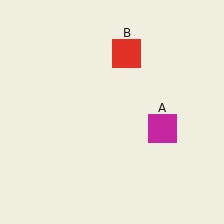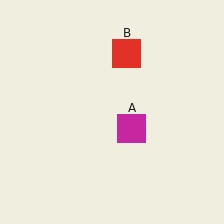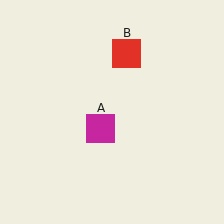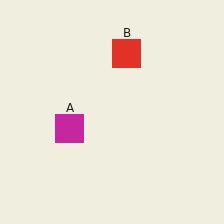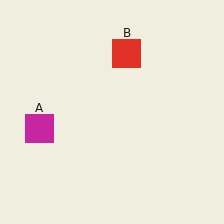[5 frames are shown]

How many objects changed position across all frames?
1 object changed position: magenta square (object A).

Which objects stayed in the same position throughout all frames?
Red square (object B) remained stationary.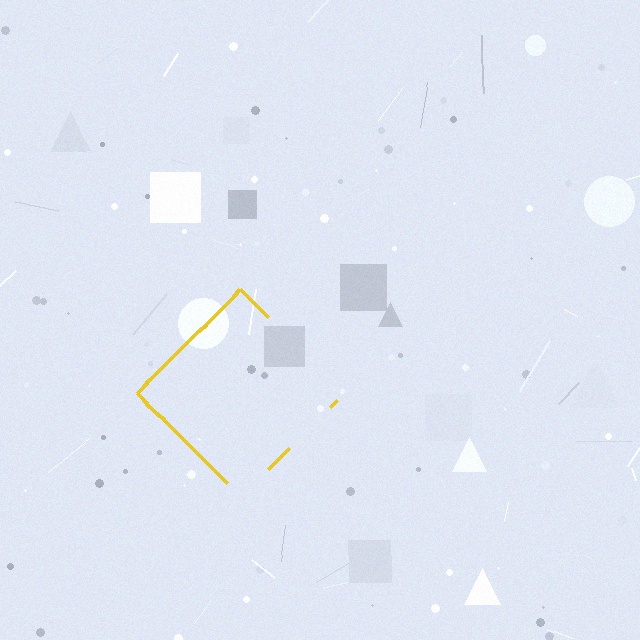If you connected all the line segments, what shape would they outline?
They would outline a diamond.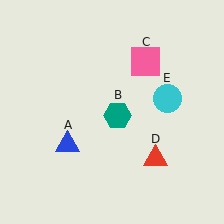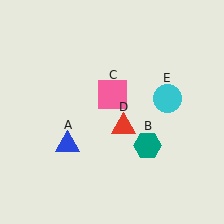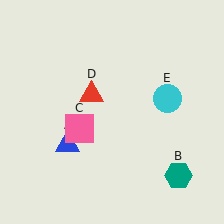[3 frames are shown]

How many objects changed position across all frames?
3 objects changed position: teal hexagon (object B), pink square (object C), red triangle (object D).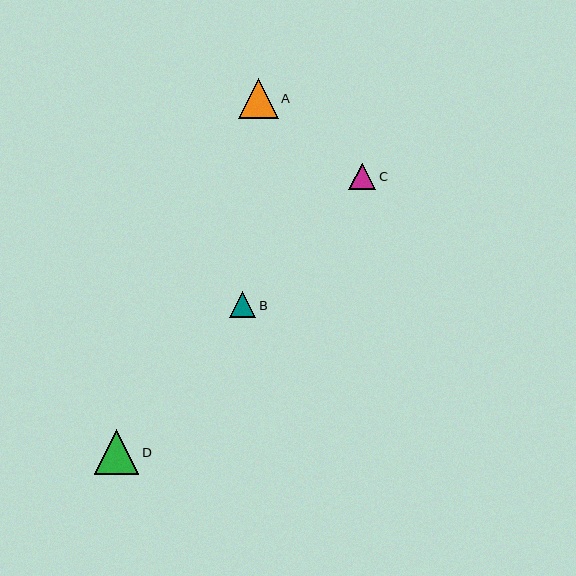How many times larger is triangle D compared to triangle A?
Triangle D is approximately 1.1 times the size of triangle A.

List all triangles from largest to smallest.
From largest to smallest: D, A, C, B.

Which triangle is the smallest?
Triangle B is the smallest with a size of approximately 26 pixels.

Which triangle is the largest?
Triangle D is the largest with a size of approximately 45 pixels.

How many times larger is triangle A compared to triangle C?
Triangle A is approximately 1.5 times the size of triangle C.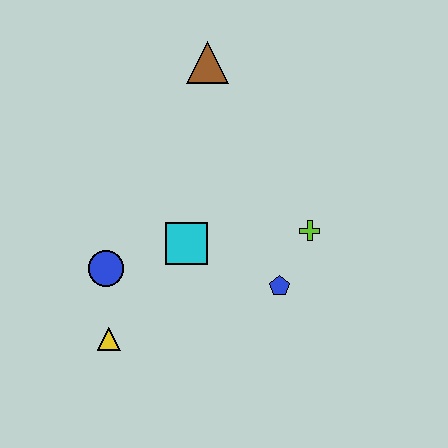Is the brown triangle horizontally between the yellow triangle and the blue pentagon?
Yes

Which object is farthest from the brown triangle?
The yellow triangle is farthest from the brown triangle.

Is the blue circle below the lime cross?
Yes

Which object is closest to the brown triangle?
The cyan square is closest to the brown triangle.